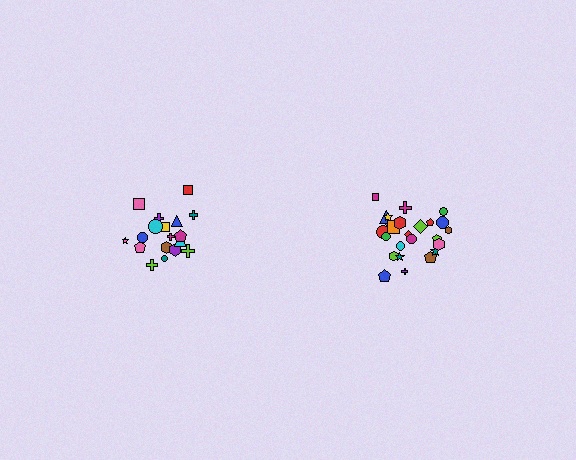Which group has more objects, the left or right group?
The right group.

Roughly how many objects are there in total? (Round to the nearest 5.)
Roughly 45 objects in total.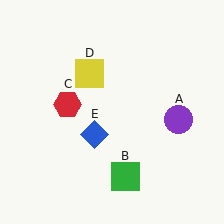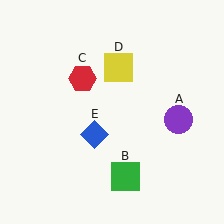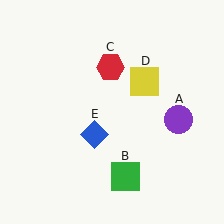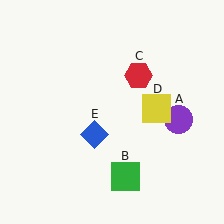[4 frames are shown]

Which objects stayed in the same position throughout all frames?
Purple circle (object A) and green square (object B) and blue diamond (object E) remained stationary.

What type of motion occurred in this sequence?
The red hexagon (object C), yellow square (object D) rotated clockwise around the center of the scene.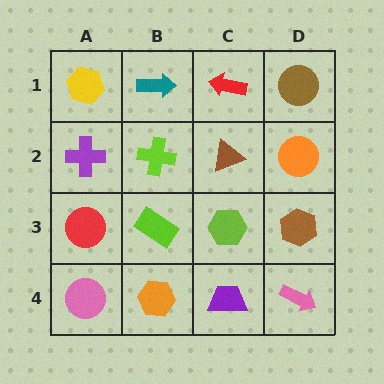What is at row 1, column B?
A teal arrow.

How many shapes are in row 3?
4 shapes.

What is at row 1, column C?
A red arrow.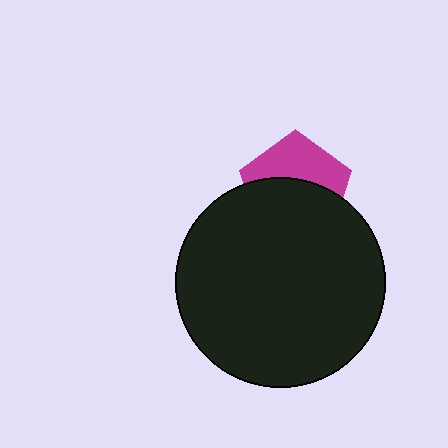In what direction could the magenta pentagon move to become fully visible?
The magenta pentagon could move up. That would shift it out from behind the black circle entirely.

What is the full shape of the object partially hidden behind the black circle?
The partially hidden object is a magenta pentagon.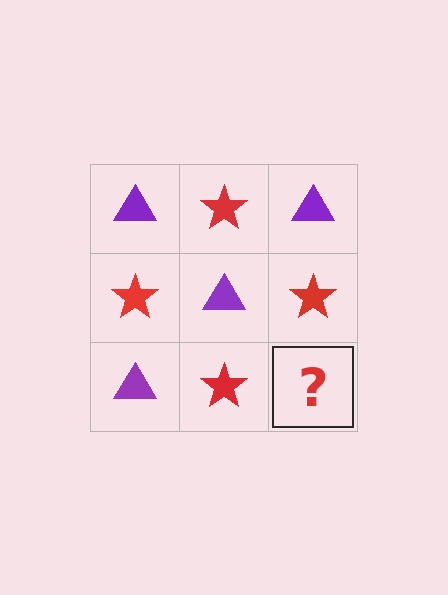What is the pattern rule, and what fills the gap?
The rule is that it alternates purple triangle and red star in a checkerboard pattern. The gap should be filled with a purple triangle.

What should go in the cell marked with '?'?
The missing cell should contain a purple triangle.